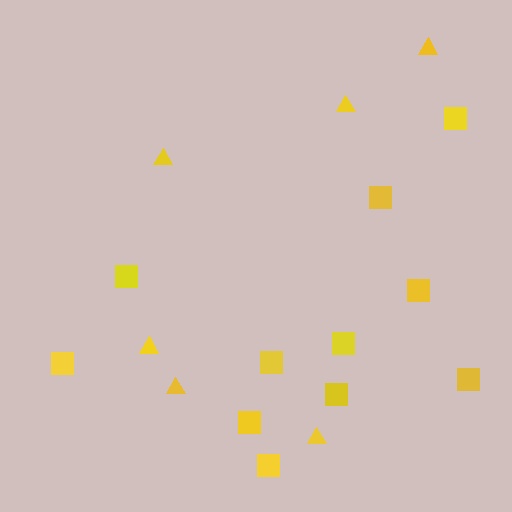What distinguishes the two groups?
There are 2 groups: one group of squares (11) and one group of triangles (6).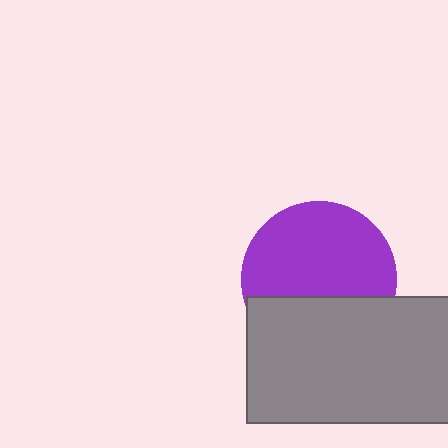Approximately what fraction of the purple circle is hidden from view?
Roughly 37% of the purple circle is hidden behind the gray rectangle.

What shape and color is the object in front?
The object in front is a gray rectangle.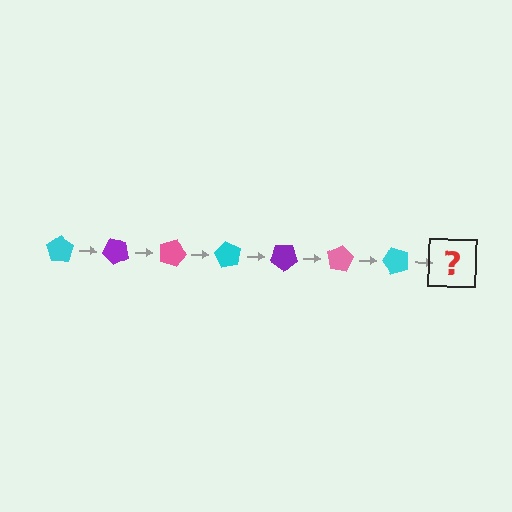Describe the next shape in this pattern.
It should be a purple pentagon, rotated 315 degrees from the start.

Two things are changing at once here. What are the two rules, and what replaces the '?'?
The two rules are that it rotates 45 degrees each step and the color cycles through cyan, purple, and pink. The '?' should be a purple pentagon, rotated 315 degrees from the start.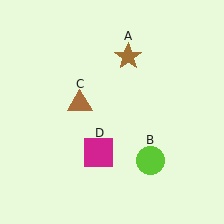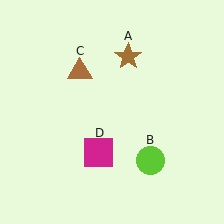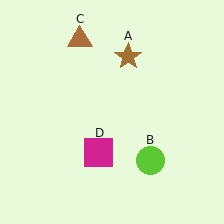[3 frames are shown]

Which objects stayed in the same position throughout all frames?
Brown star (object A) and lime circle (object B) and magenta square (object D) remained stationary.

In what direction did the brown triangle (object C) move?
The brown triangle (object C) moved up.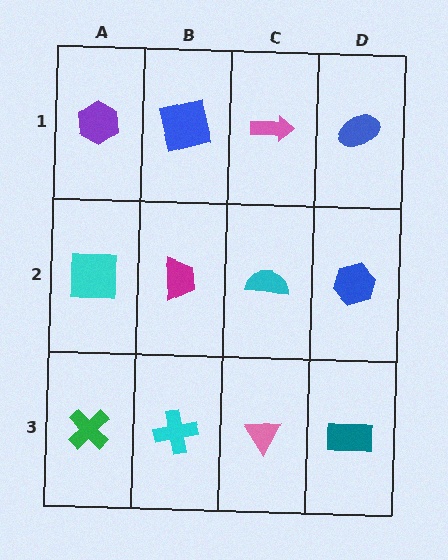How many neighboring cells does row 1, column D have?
2.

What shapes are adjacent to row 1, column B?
A magenta trapezoid (row 2, column B), a purple hexagon (row 1, column A), a pink arrow (row 1, column C).